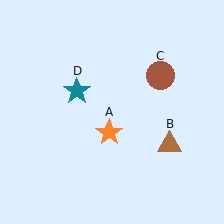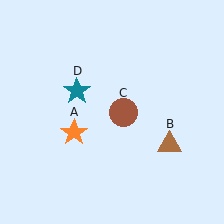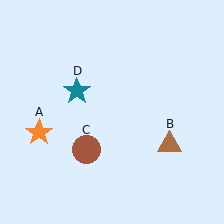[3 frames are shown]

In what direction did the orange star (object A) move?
The orange star (object A) moved left.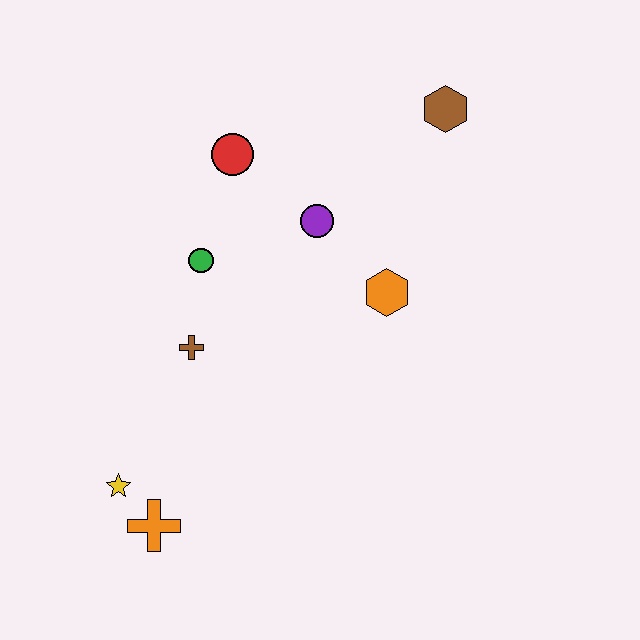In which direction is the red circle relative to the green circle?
The red circle is above the green circle.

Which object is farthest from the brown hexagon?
The orange cross is farthest from the brown hexagon.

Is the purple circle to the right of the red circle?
Yes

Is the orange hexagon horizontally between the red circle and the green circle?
No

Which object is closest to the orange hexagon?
The purple circle is closest to the orange hexagon.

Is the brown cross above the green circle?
No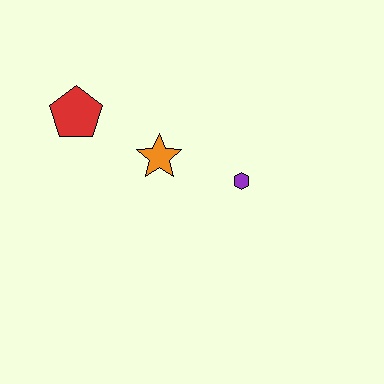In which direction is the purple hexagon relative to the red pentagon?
The purple hexagon is to the right of the red pentagon.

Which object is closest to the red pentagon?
The orange star is closest to the red pentagon.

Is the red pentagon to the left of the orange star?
Yes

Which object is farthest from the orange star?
The red pentagon is farthest from the orange star.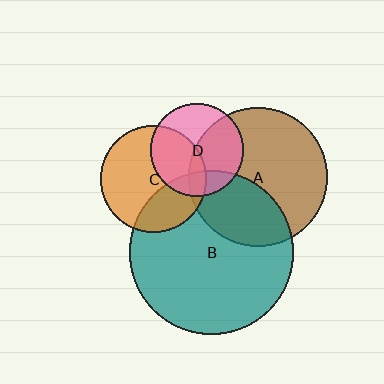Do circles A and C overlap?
Yes.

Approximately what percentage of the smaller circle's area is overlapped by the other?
Approximately 10%.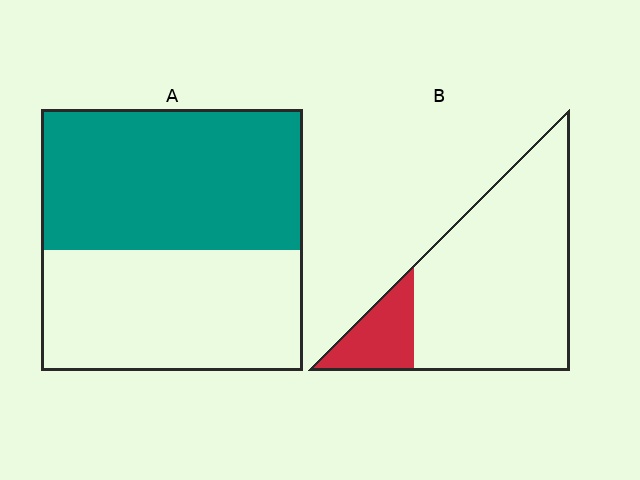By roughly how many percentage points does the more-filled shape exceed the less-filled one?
By roughly 35 percentage points (A over B).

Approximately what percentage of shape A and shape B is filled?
A is approximately 55% and B is approximately 15%.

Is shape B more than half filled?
No.